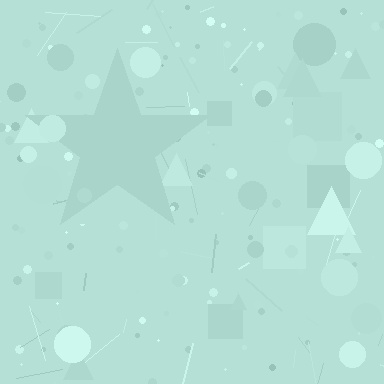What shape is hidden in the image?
A star is hidden in the image.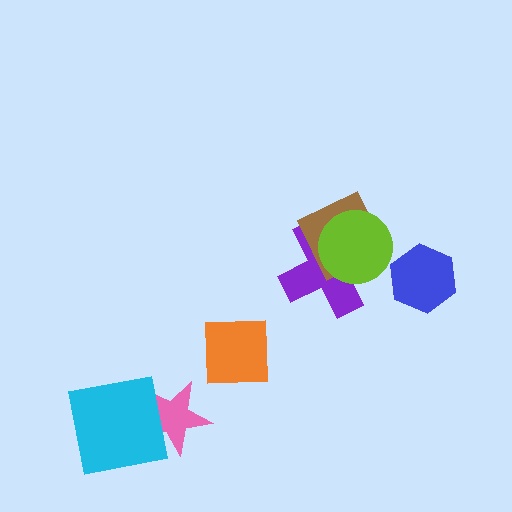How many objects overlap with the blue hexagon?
0 objects overlap with the blue hexagon.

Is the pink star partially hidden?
Yes, it is partially covered by another shape.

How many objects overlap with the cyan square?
1 object overlaps with the cyan square.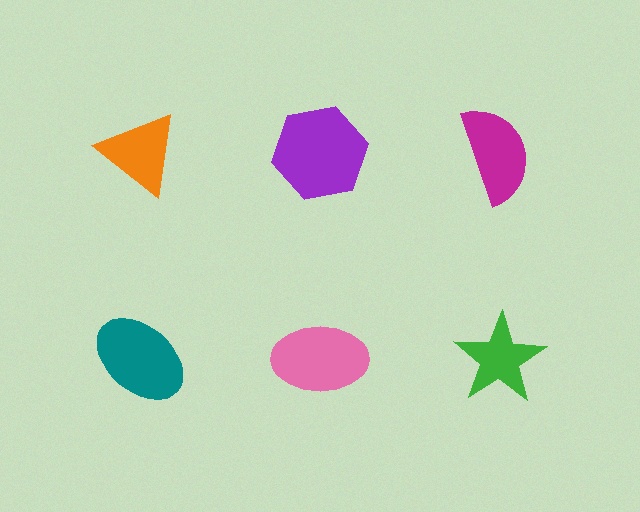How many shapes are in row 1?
3 shapes.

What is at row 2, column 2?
A pink ellipse.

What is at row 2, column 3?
A green star.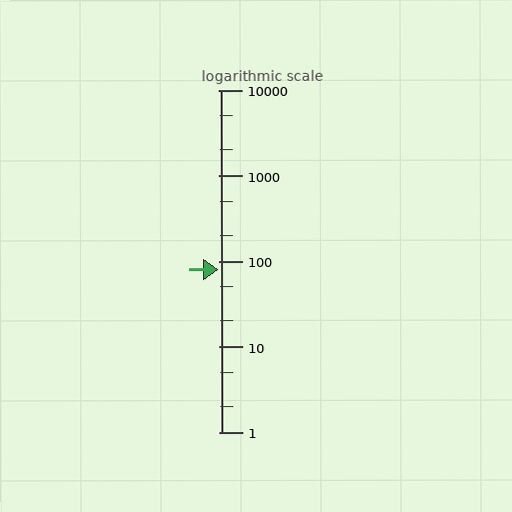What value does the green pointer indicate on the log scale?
The pointer indicates approximately 79.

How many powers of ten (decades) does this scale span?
The scale spans 4 decades, from 1 to 10000.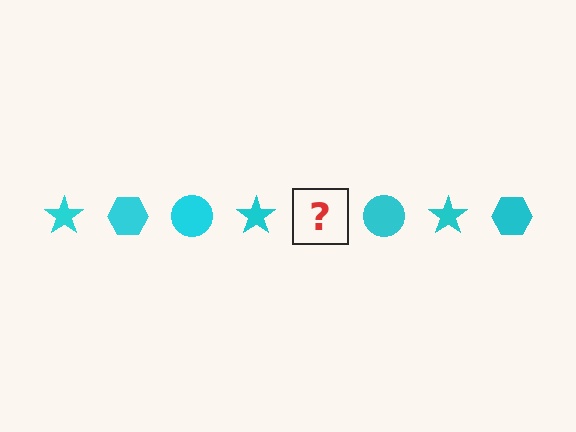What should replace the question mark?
The question mark should be replaced with a cyan hexagon.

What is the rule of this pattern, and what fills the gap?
The rule is that the pattern cycles through star, hexagon, circle shapes in cyan. The gap should be filled with a cyan hexagon.